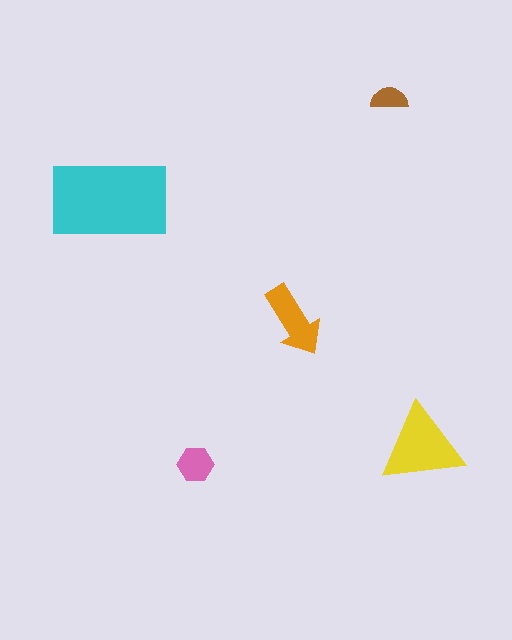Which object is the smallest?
The brown semicircle.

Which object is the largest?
The cyan rectangle.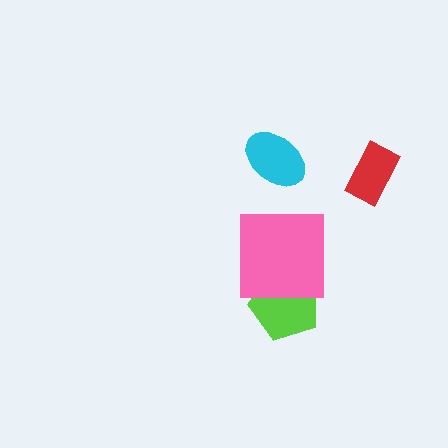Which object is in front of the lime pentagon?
The pink square is in front of the lime pentagon.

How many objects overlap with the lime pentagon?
1 object overlaps with the lime pentagon.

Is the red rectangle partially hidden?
No, no other shape covers it.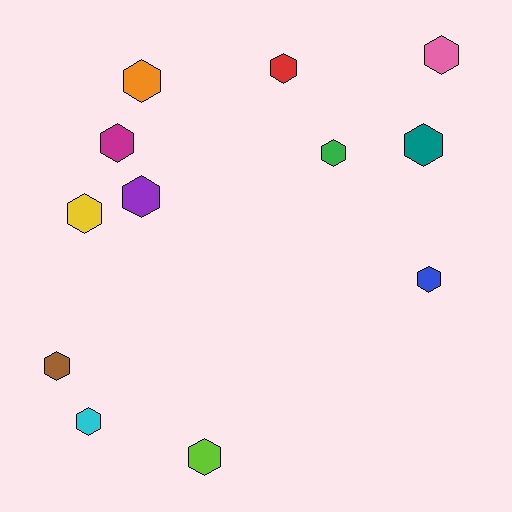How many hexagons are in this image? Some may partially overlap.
There are 12 hexagons.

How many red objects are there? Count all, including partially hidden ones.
There is 1 red object.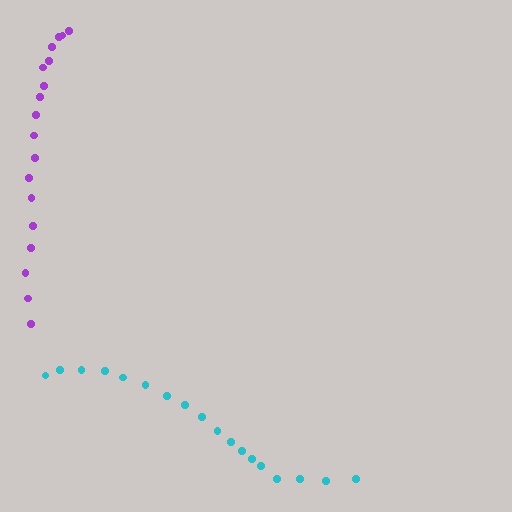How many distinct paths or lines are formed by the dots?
There are 2 distinct paths.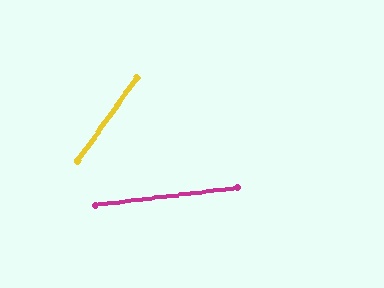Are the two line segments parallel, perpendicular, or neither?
Neither parallel nor perpendicular — they differ by about 48°.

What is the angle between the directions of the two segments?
Approximately 48 degrees.